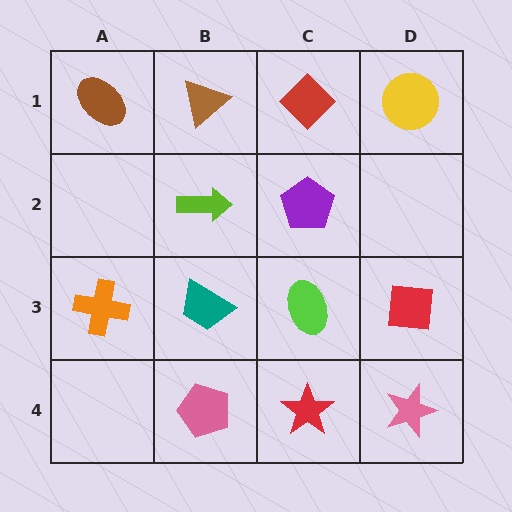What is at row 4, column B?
A pink pentagon.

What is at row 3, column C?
A lime ellipse.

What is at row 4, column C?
A red star.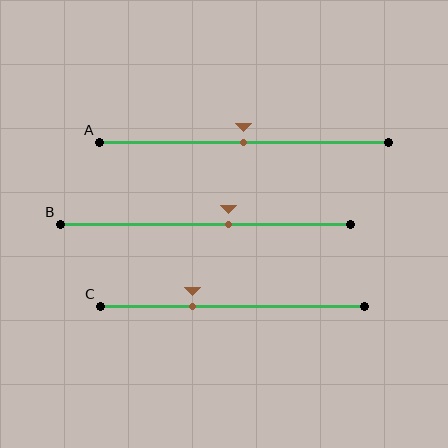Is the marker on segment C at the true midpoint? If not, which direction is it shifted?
No, the marker on segment C is shifted to the left by about 15% of the segment length.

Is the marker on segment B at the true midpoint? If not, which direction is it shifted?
No, the marker on segment B is shifted to the right by about 8% of the segment length.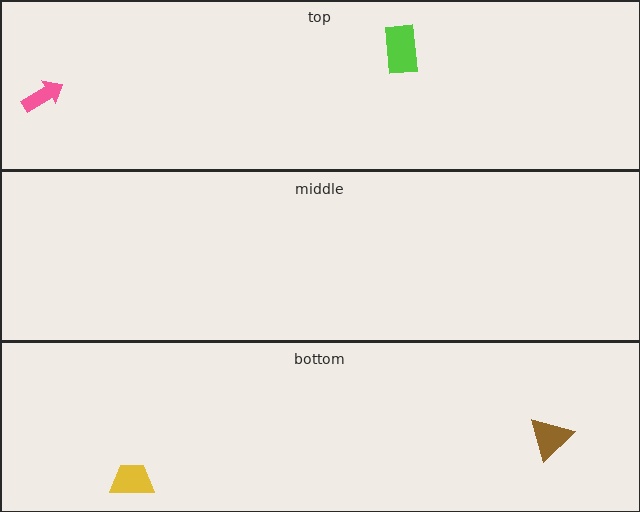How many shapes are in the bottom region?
2.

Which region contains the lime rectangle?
The top region.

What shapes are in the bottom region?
The yellow trapezoid, the brown triangle.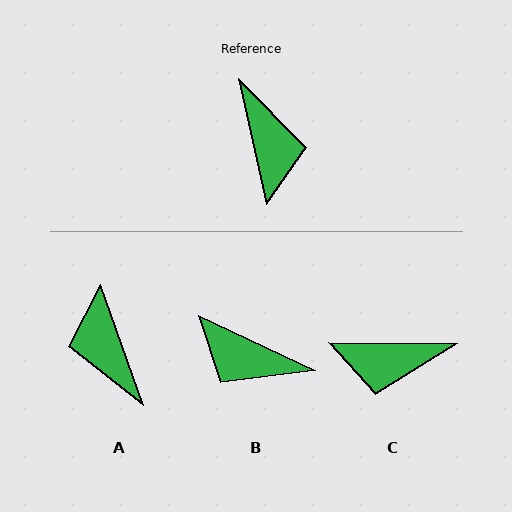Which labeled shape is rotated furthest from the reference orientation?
A, about 173 degrees away.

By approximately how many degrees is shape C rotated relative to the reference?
Approximately 103 degrees clockwise.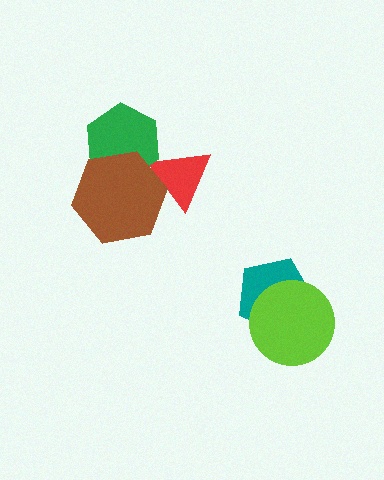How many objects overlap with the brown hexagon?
2 objects overlap with the brown hexagon.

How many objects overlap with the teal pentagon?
1 object overlaps with the teal pentagon.